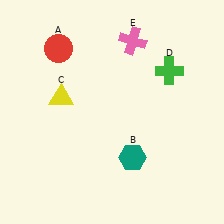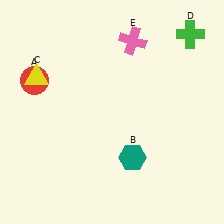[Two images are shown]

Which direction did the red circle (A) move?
The red circle (A) moved down.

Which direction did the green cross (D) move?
The green cross (D) moved up.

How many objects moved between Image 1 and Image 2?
3 objects moved between the two images.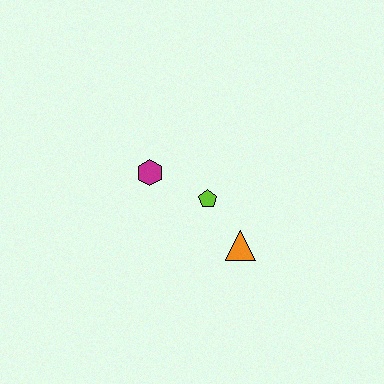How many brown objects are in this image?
There are no brown objects.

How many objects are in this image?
There are 3 objects.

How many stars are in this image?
There are no stars.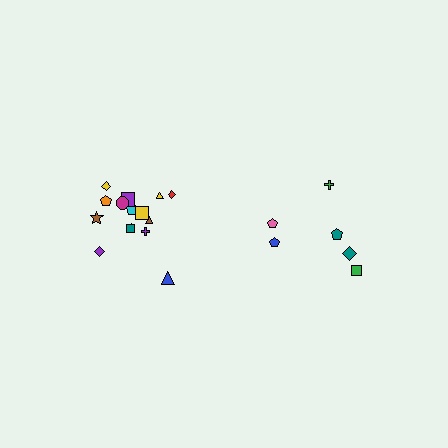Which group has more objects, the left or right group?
The left group.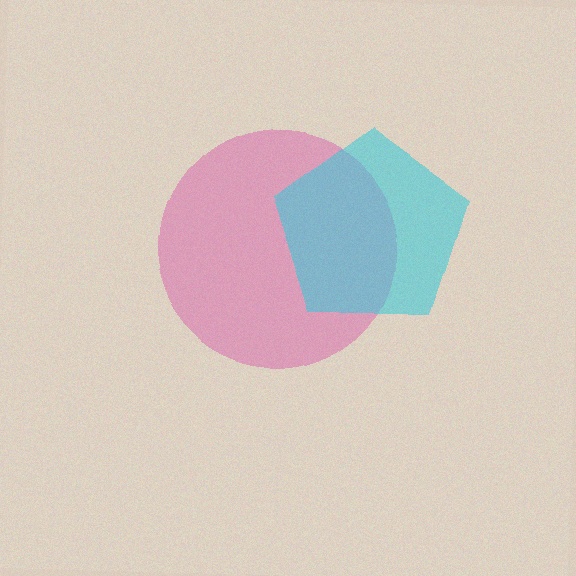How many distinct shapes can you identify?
There are 2 distinct shapes: a pink circle, a cyan pentagon.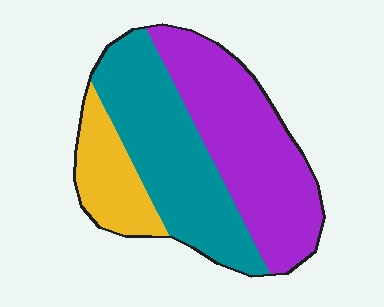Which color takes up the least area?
Yellow, at roughly 15%.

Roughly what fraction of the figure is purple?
Purple covers roughly 45% of the figure.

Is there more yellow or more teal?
Teal.